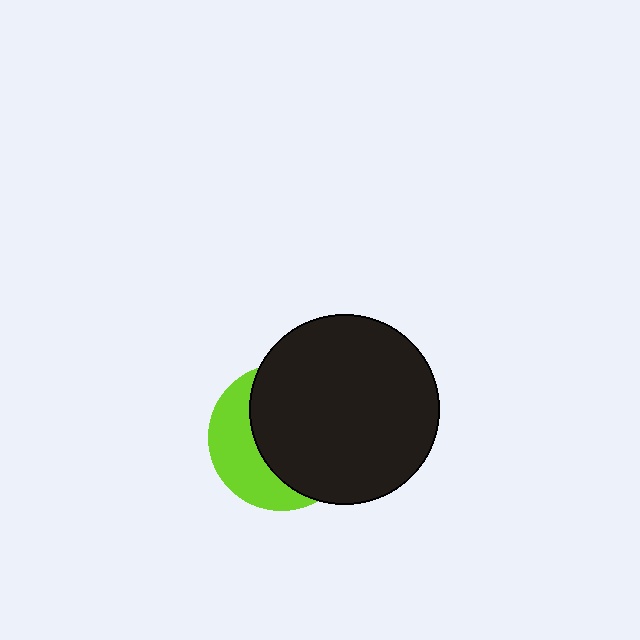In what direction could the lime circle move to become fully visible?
The lime circle could move left. That would shift it out from behind the black circle entirely.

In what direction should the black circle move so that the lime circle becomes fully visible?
The black circle should move right. That is the shortest direction to clear the overlap and leave the lime circle fully visible.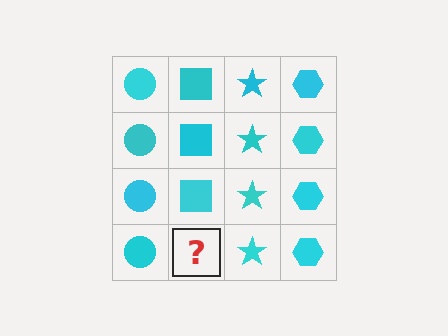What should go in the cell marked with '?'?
The missing cell should contain a cyan square.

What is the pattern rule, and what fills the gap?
The rule is that each column has a consistent shape. The gap should be filled with a cyan square.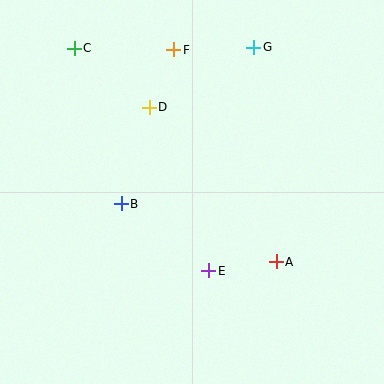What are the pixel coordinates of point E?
Point E is at (209, 271).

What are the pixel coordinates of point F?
Point F is at (174, 50).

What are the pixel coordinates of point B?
Point B is at (121, 204).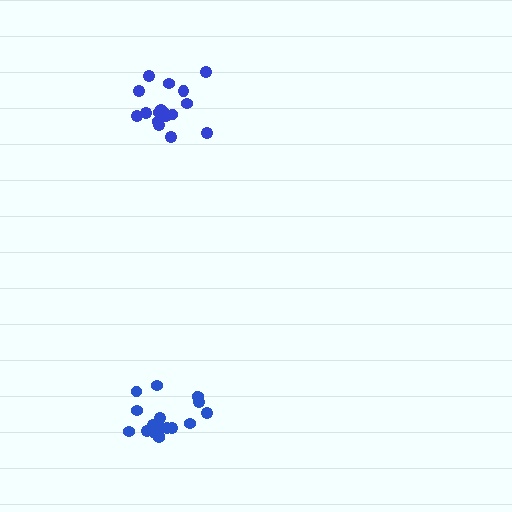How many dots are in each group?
Group 1: 17 dots, Group 2: 18 dots (35 total).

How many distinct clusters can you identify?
There are 2 distinct clusters.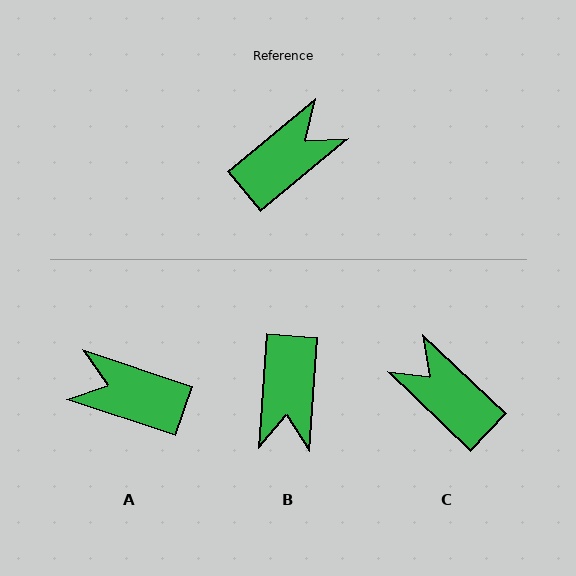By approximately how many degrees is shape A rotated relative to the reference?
Approximately 122 degrees counter-clockwise.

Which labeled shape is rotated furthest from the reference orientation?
B, about 133 degrees away.